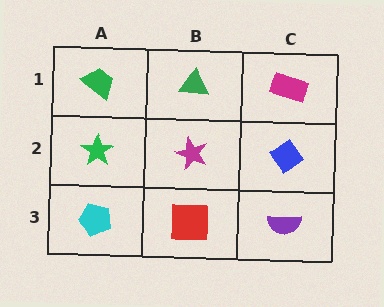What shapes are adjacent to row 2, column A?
A green trapezoid (row 1, column A), a cyan pentagon (row 3, column A), a magenta star (row 2, column B).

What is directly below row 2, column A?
A cyan pentagon.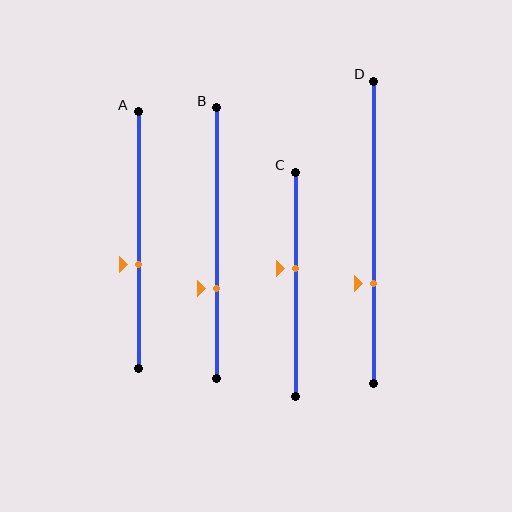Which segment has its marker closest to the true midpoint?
Segment C has its marker closest to the true midpoint.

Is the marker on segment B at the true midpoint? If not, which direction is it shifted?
No, the marker on segment B is shifted downward by about 17% of the segment length.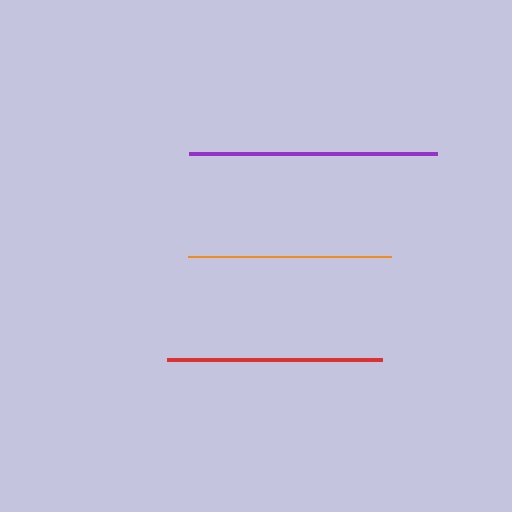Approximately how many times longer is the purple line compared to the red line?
The purple line is approximately 1.2 times the length of the red line.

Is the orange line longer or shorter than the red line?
The red line is longer than the orange line.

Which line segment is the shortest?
The orange line is the shortest at approximately 202 pixels.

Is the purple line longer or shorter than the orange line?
The purple line is longer than the orange line.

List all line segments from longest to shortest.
From longest to shortest: purple, red, orange.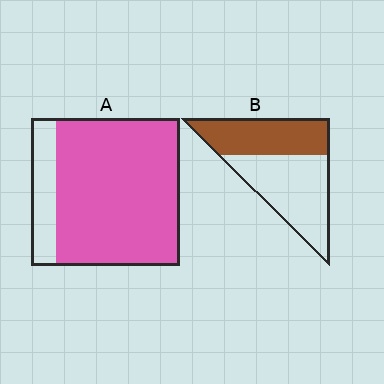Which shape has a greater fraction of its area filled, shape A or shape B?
Shape A.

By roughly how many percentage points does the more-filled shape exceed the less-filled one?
By roughly 40 percentage points (A over B).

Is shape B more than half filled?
No.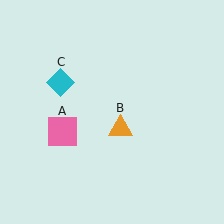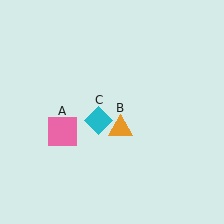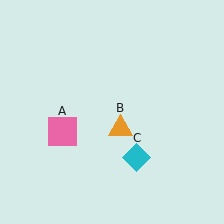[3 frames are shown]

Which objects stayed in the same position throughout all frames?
Pink square (object A) and orange triangle (object B) remained stationary.